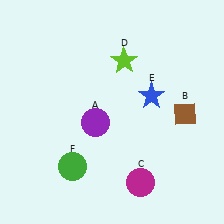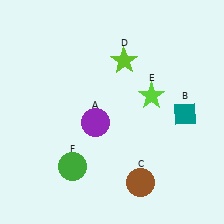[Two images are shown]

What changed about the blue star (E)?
In Image 1, E is blue. In Image 2, it changed to lime.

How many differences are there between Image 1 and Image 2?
There are 3 differences between the two images.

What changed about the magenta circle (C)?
In Image 1, C is magenta. In Image 2, it changed to brown.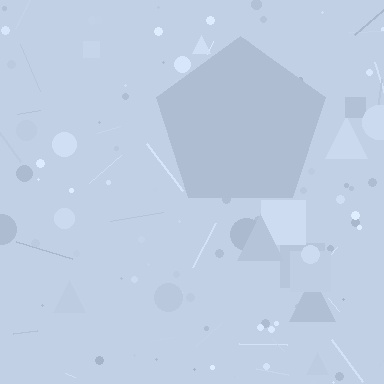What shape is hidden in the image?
A pentagon is hidden in the image.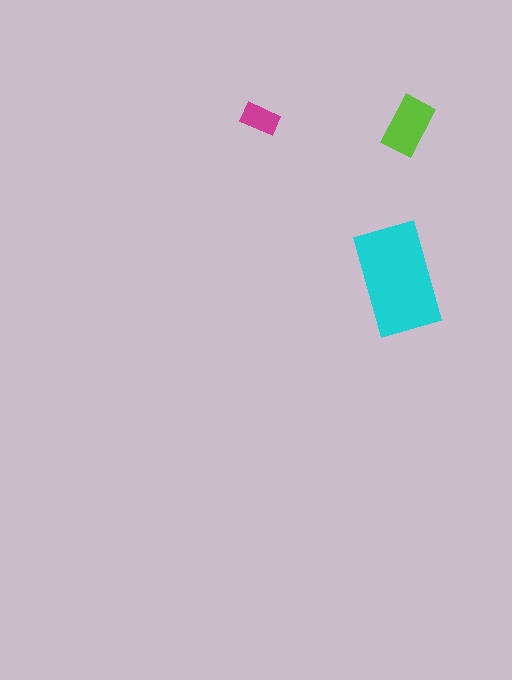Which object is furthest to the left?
The magenta rectangle is leftmost.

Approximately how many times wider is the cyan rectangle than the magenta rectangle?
About 3 times wider.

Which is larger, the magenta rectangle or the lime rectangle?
The lime one.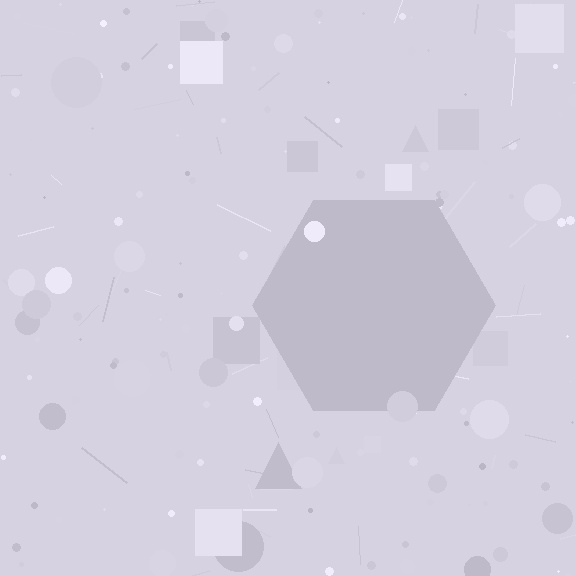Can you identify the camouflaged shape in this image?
The camouflaged shape is a hexagon.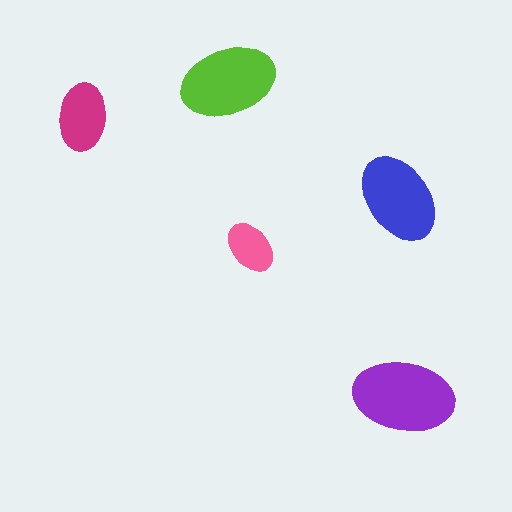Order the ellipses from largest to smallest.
the purple one, the lime one, the blue one, the magenta one, the pink one.